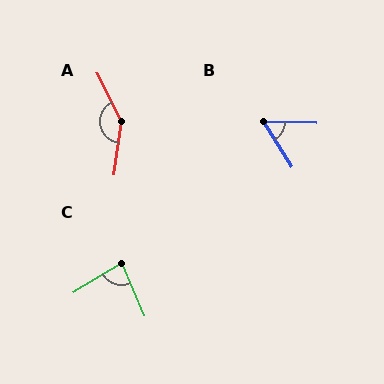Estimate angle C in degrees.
Approximately 83 degrees.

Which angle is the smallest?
B, at approximately 56 degrees.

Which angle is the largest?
A, at approximately 145 degrees.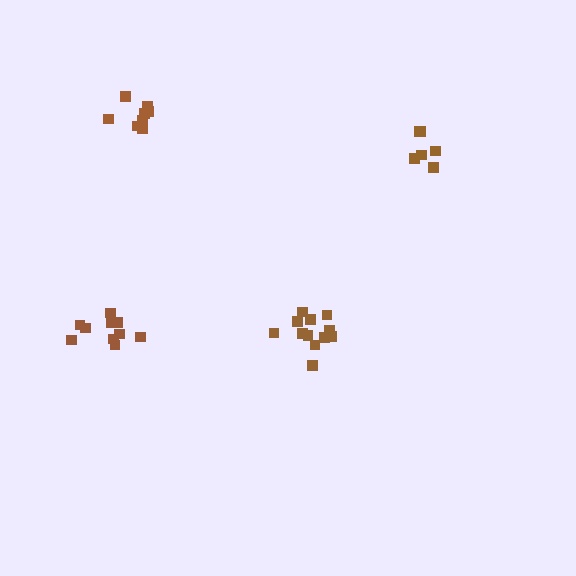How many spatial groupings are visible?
There are 4 spatial groupings.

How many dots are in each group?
Group 1: 10 dots, Group 2: 12 dots, Group 3: 8 dots, Group 4: 6 dots (36 total).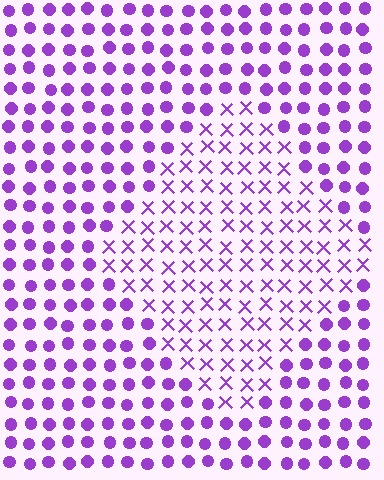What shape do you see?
I see a diamond.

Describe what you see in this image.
The image is filled with small purple elements arranged in a uniform grid. A diamond-shaped region contains X marks, while the surrounding area contains circles. The boundary is defined purely by the change in element shape.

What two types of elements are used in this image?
The image uses X marks inside the diamond region and circles outside it.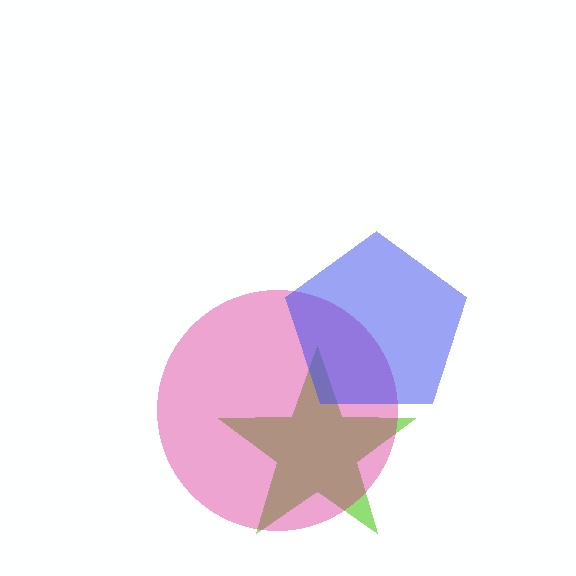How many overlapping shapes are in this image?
There are 3 overlapping shapes in the image.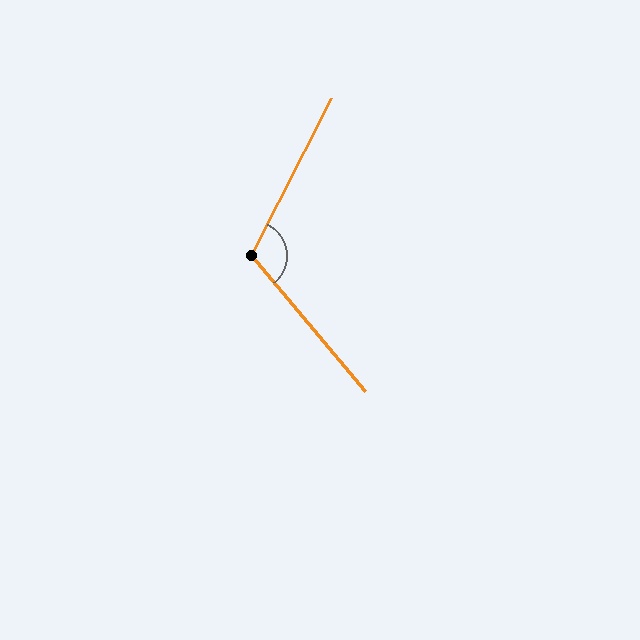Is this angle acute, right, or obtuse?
It is obtuse.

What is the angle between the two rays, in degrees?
Approximately 113 degrees.